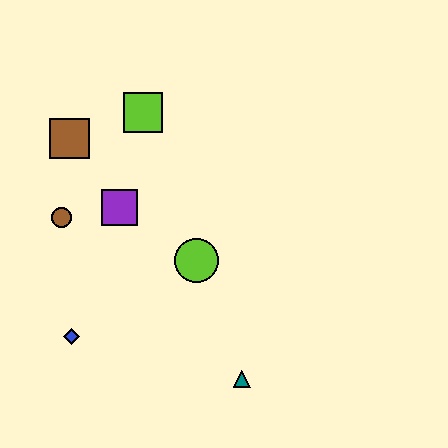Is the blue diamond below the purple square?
Yes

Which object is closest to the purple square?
The brown circle is closest to the purple square.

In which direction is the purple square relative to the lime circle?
The purple square is to the left of the lime circle.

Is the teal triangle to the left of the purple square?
No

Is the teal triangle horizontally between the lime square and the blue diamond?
No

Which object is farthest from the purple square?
The teal triangle is farthest from the purple square.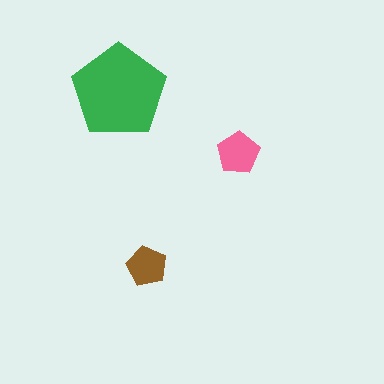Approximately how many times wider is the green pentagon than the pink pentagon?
About 2 times wider.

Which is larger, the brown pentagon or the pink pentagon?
The pink one.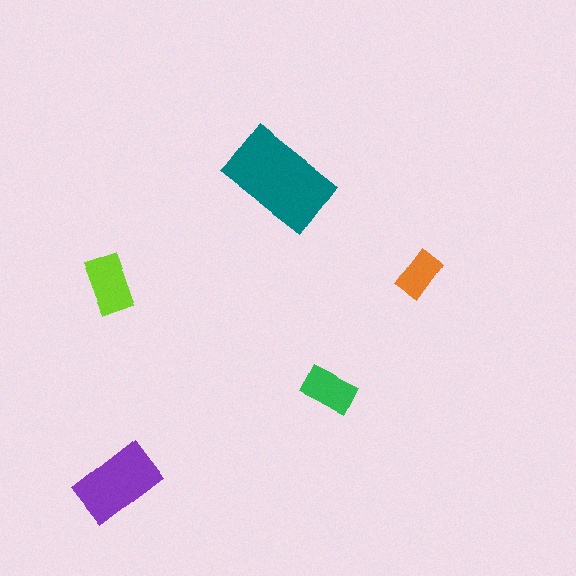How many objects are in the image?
There are 5 objects in the image.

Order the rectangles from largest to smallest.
the teal one, the purple one, the lime one, the green one, the orange one.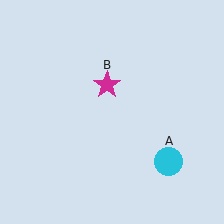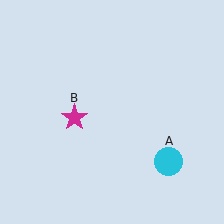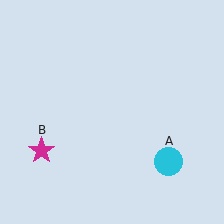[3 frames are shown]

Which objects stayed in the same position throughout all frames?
Cyan circle (object A) remained stationary.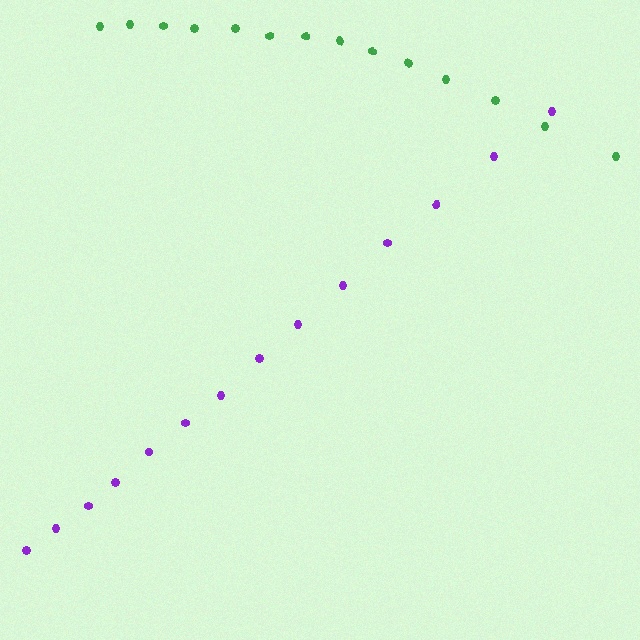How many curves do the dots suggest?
There are 2 distinct paths.